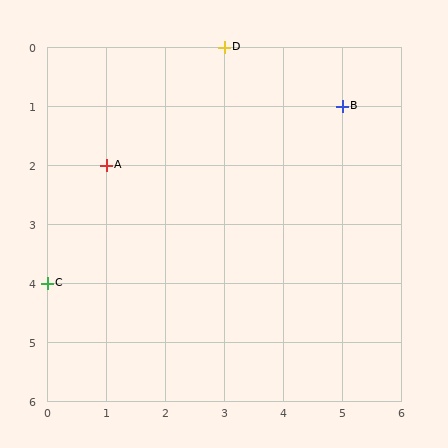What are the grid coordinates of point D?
Point D is at grid coordinates (3, 0).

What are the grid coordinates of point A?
Point A is at grid coordinates (1, 2).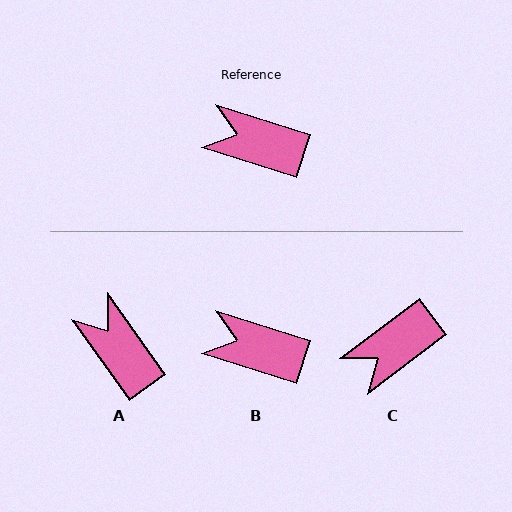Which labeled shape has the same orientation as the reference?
B.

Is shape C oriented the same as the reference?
No, it is off by about 55 degrees.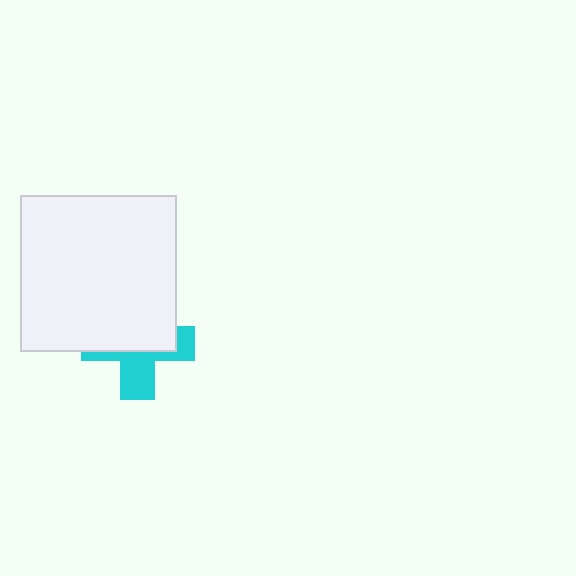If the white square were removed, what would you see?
You would see the complete cyan cross.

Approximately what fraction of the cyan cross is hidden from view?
Roughly 57% of the cyan cross is hidden behind the white square.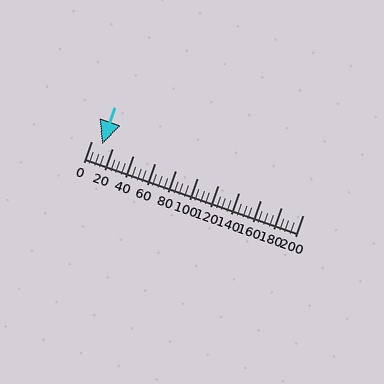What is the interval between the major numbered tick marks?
The major tick marks are spaced 20 units apart.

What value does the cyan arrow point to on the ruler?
The cyan arrow points to approximately 10.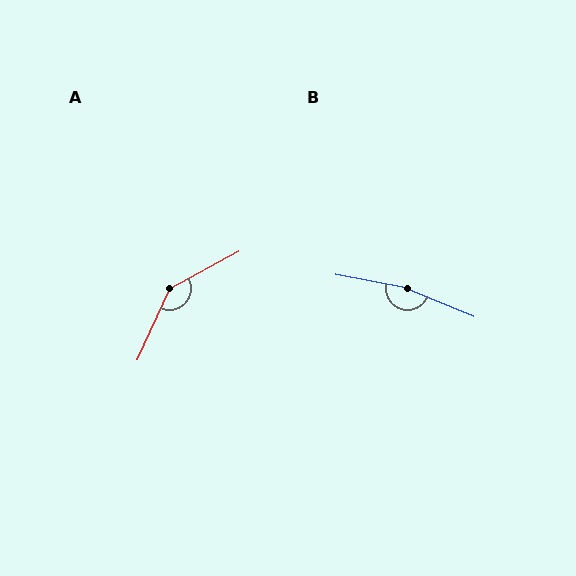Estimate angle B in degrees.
Approximately 168 degrees.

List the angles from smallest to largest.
A (143°), B (168°).